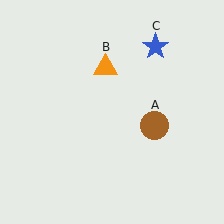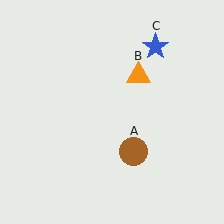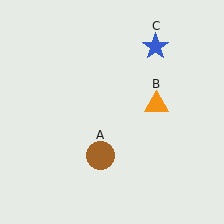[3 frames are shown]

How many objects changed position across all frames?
2 objects changed position: brown circle (object A), orange triangle (object B).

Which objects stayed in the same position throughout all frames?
Blue star (object C) remained stationary.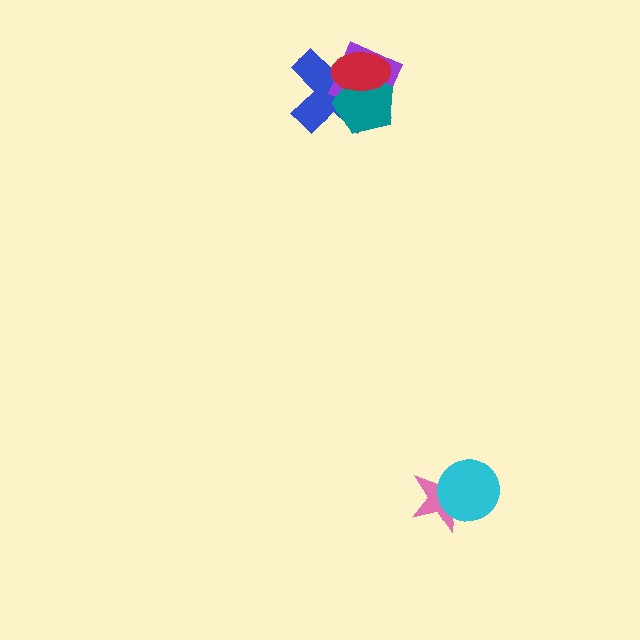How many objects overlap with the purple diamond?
3 objects overlap with the purple diamond.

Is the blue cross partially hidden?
Yes, it is partially covered by another shape.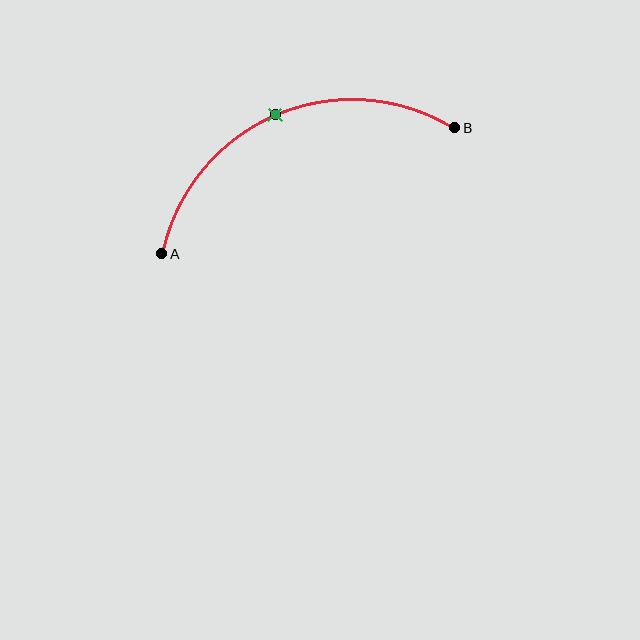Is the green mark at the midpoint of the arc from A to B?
Yes. The green mark lies on the arc at equal arc-length from both A and B — it is the arc midpoint.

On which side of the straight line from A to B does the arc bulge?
The arc bulges above the straight line connecting A and B.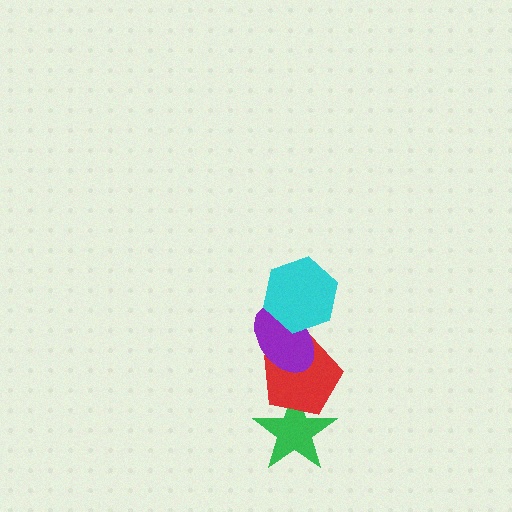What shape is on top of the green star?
The red pentagon is on top of the green star.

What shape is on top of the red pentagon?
The purple ellipse is on top of the red pentagon.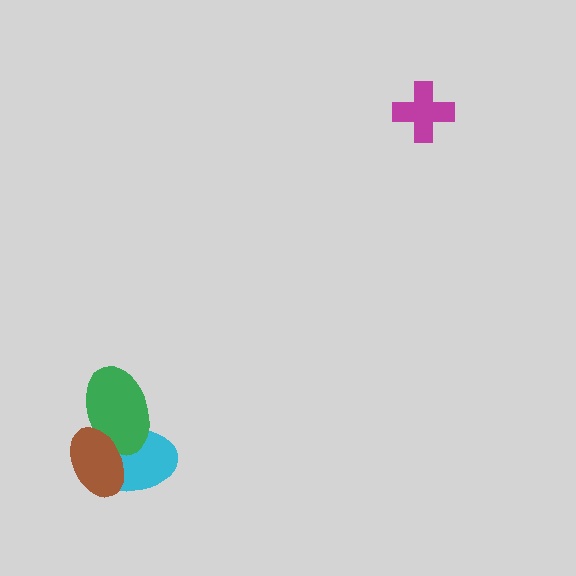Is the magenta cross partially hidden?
No, no other shape covers it.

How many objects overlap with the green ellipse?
2 objects overlap with the green ellipse.